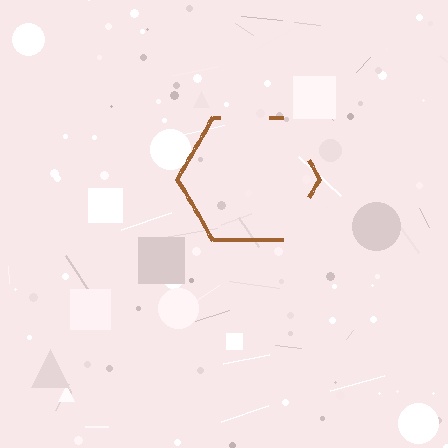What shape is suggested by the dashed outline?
The dashed outline suggests a hexagon.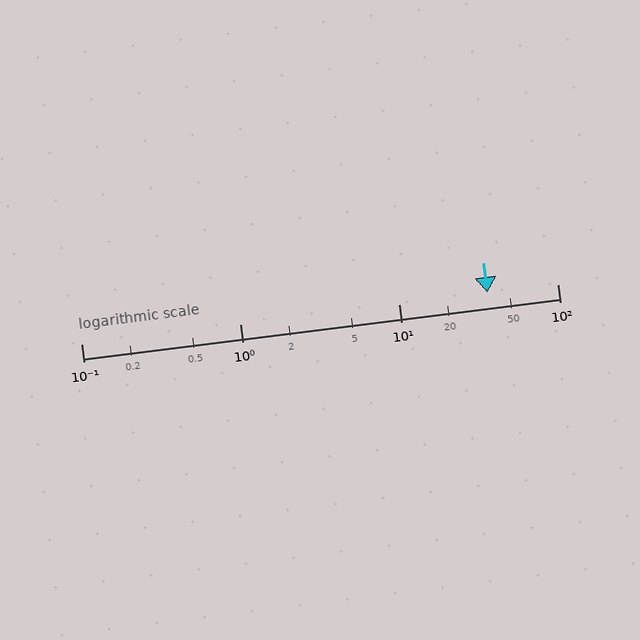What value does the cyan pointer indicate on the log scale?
The pointer indicates approximately 36.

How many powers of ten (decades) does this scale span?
The scale spans 3 decades, from 0.1 to 100.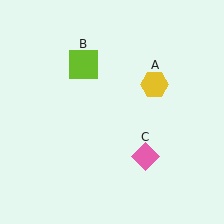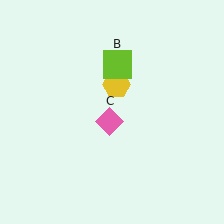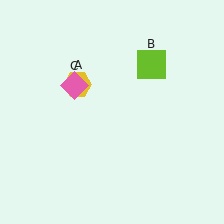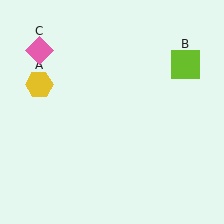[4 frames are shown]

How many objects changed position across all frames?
3 objects changed position: yellow hexagon (object A), lime square (object B), pink diamond (object C).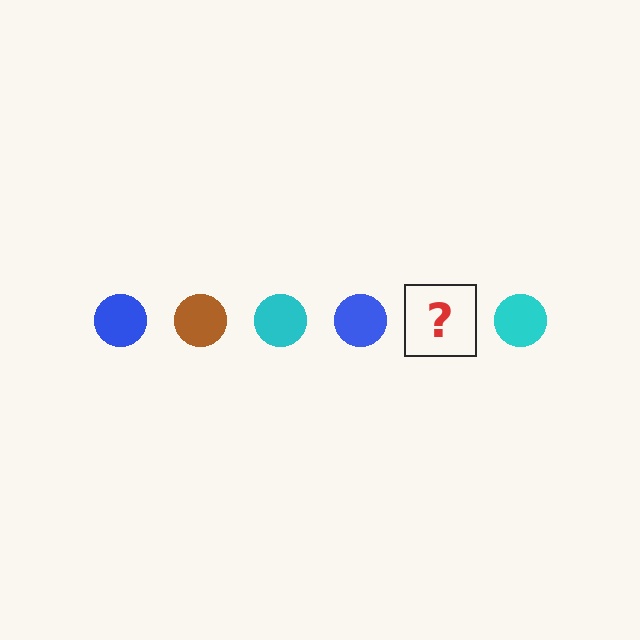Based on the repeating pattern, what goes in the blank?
The blank should be a brown circle.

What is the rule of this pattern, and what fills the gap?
The rule is that the pattern cycles through blue, brown, cyan circles. The gap should be filled with a brown circle.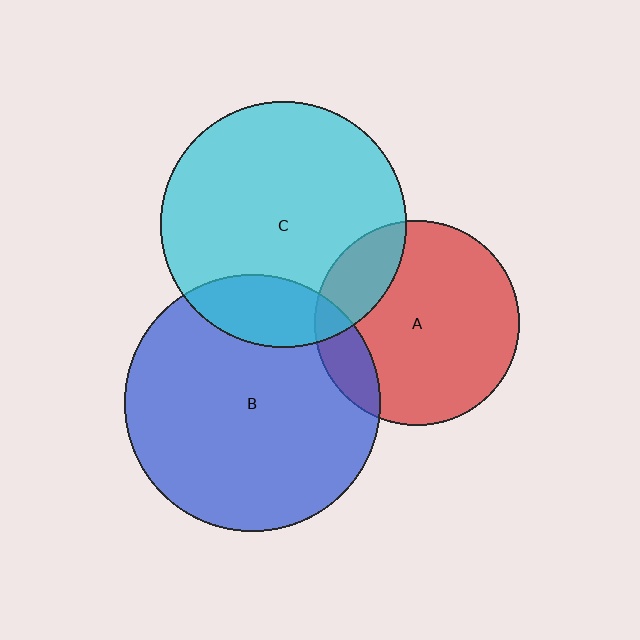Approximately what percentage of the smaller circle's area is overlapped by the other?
Approximately 15%.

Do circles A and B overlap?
Yes.